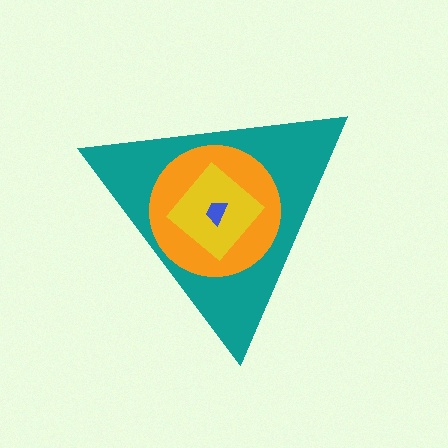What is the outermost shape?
The teal triangle.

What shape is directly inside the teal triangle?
The orange circle.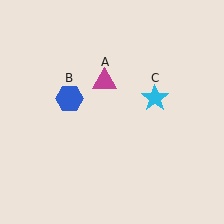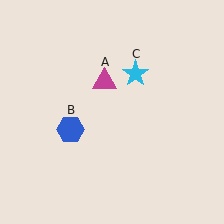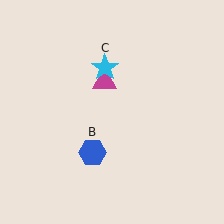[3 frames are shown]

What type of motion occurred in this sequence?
The blue hexagon (object B), cyan star (object C) rotated counterclockwise around the center of the scene.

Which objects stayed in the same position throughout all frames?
Magenta triangle (object A) remained stationary.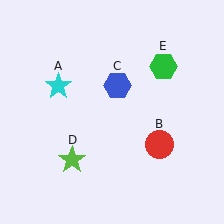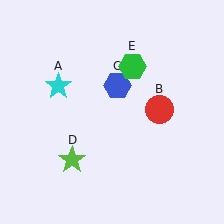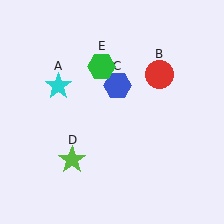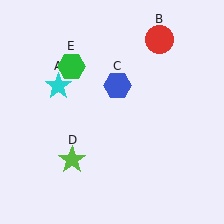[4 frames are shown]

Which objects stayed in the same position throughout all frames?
Cyan star (object A) and blue hexagon (object C) and lime star (object D) remained stationary.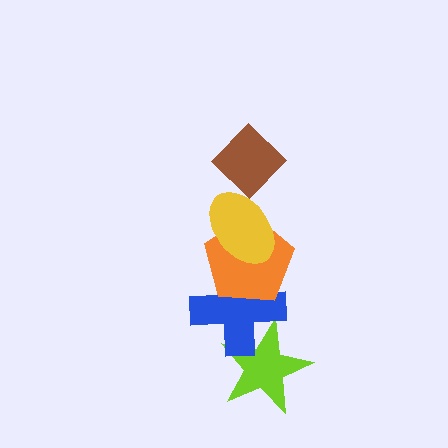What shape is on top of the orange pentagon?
The yellow ellipse is on top of the orange pentagon.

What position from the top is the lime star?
The lime star is 5th from the top.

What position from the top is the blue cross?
The blue cross is 4th from the top.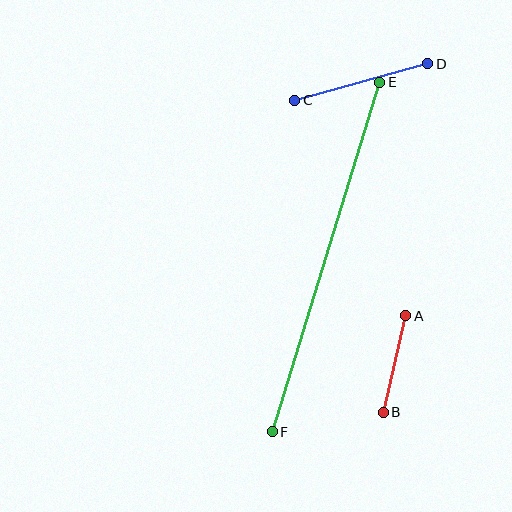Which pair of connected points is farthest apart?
Points E and F are farthest apart.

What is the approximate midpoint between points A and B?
The midpoint is at approximately (395, 364) pixels.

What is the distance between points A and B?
The distance is approximately 99 pixels.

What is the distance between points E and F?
The distance is approximately 366 pixels.